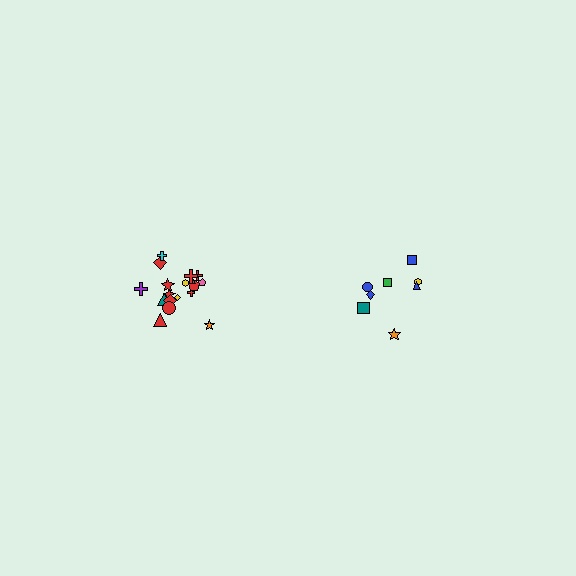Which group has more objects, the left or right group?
The left group.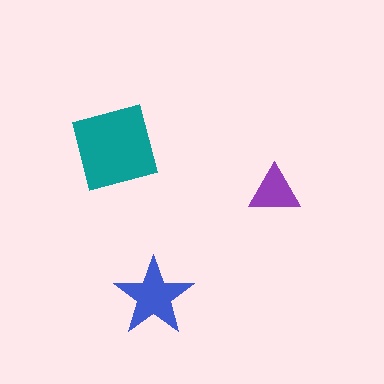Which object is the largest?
The teal square.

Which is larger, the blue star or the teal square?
The teal square.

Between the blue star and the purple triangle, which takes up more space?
The blue star.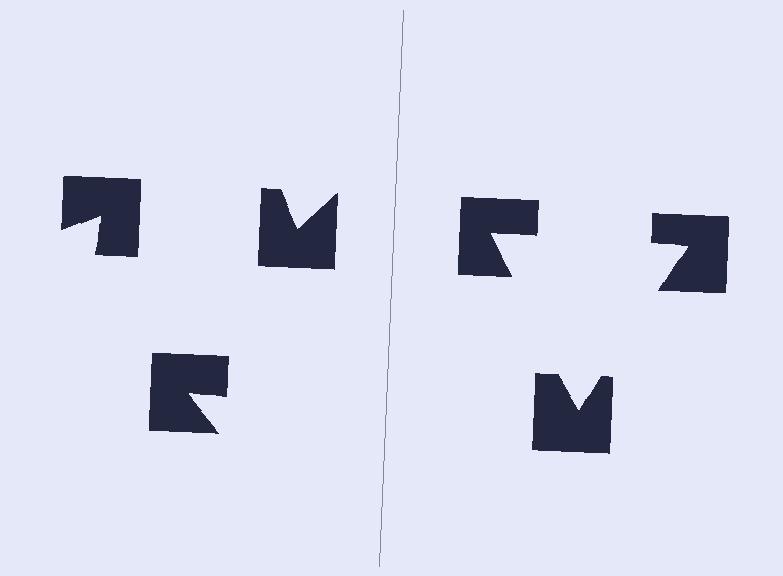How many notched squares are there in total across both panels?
6 — 3 on each side.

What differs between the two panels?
The notched squares are positioned identically on both sides; only the wedge orientations differ. On the right they align to a triangle; on the left they are misaligned.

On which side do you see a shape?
An illusory triangle appears on the right side. On the left side the wedge cuts are rotated, so no coherent shape forms.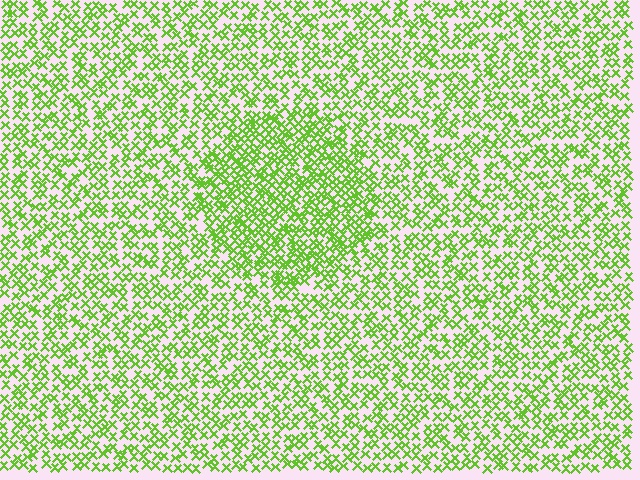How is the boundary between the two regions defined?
The boundary is defined by a change in element density (approximately 1.6x ratio). All elements are the same color, size, and shape.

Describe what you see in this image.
The image contains small lime elements arranged at two different densities. A circle-shaped region is visible where the elements are more densely packed than the surrounding area.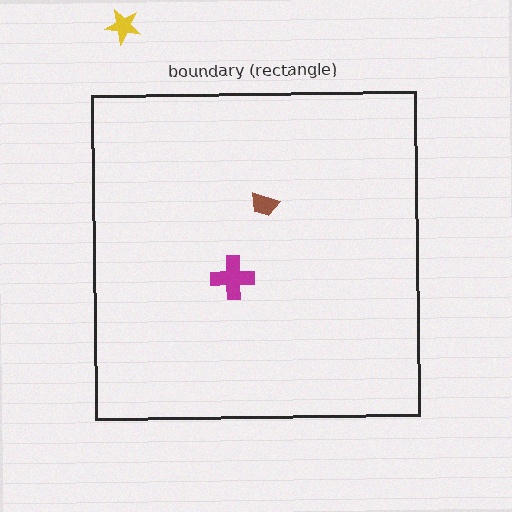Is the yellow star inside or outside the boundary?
Outside.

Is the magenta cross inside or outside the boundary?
Inside.